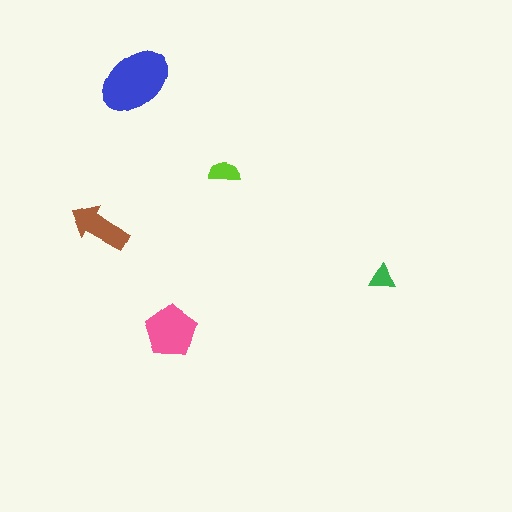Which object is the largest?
The blue ellipse.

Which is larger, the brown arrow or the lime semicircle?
The brown arrow.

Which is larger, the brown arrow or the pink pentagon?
The pink pentagon.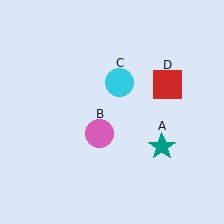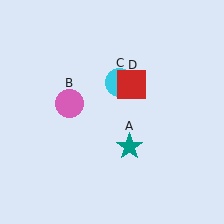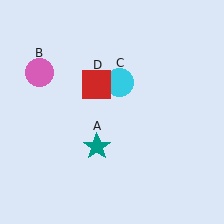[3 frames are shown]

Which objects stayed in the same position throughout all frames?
Cyan circle (object C) remained stationary.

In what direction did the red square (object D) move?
The red square (object D) moved left.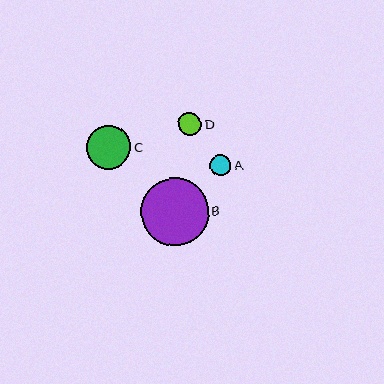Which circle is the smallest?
Circle A is the smallest with a size of approximately 21 pixels.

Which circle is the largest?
Circle B is the largest with a size of approximately 68 pixels.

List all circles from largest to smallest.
From largest to smallest: B, C, D, A.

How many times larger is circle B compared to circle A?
Circle B is approximately 3.3 times the size of circle A.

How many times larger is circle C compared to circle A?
Circle C is approximately 2.1 times the size of circle A.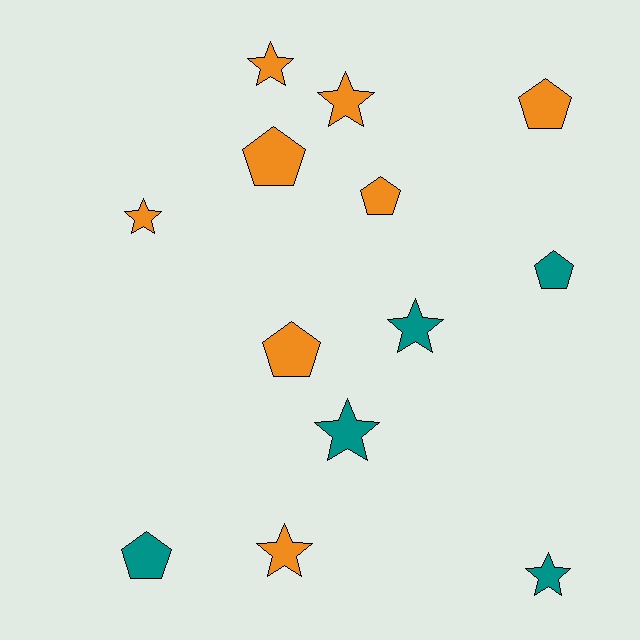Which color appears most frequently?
Orange, with 8 objects.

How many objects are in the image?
There are 13 objects.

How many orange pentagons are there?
There are 4 orange pentagons.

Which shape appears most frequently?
Star, with 7 objects.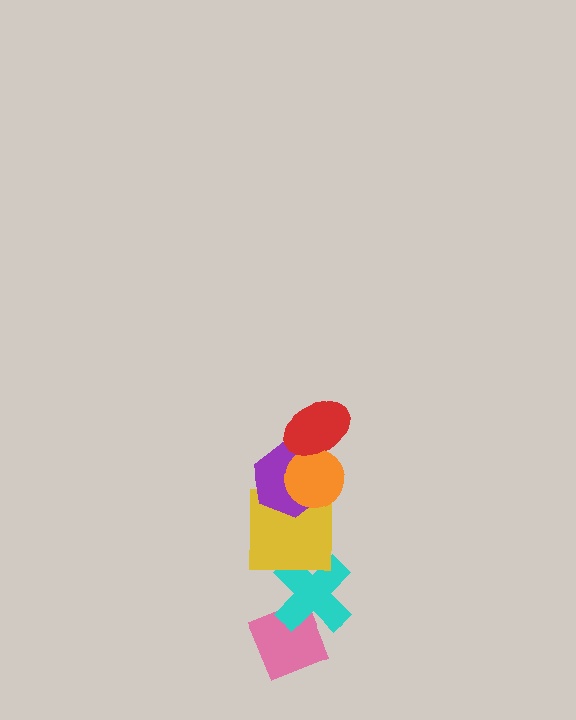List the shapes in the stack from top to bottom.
From top to bottom: the red ellipse, the orange circle, the purple hexagon, the yellow square, the cyan cross, the pink diamond.